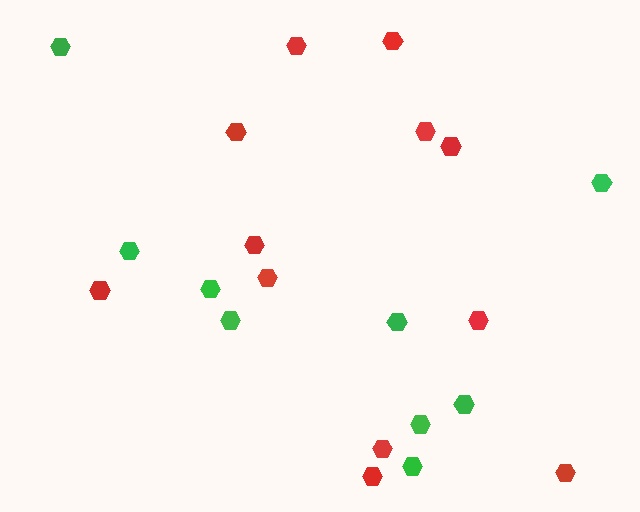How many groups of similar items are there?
There are 2 groups: one group of green hexagons (9) and one group of red hexagons (12).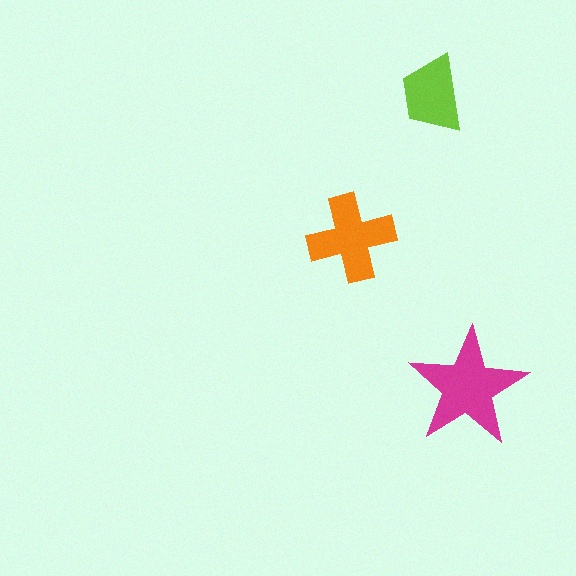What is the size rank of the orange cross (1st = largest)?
2nd.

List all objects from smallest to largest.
The lime trapezoid, the orange cross, the magenta star.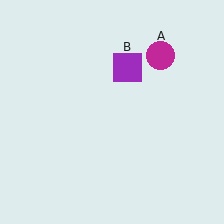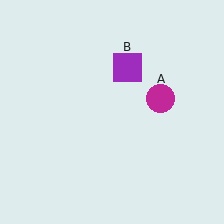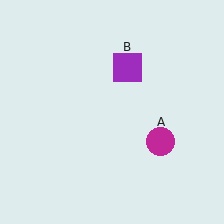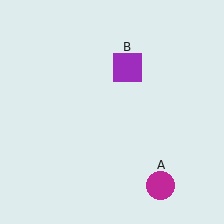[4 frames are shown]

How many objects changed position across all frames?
1 object changed position: magenta circle (object A).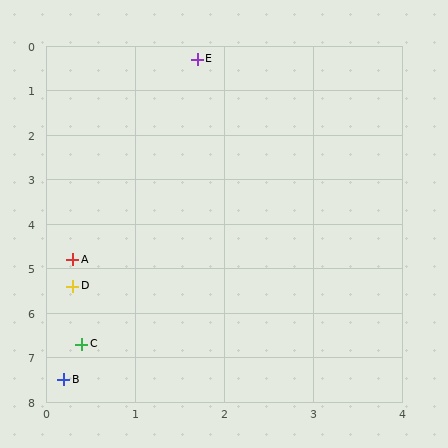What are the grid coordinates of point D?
Point D is at approximately (0.3, 5.4).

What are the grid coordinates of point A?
Point A is at approximately (0.3, 4.8).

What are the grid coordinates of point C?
Point C is at approximately (0.4, 6.7).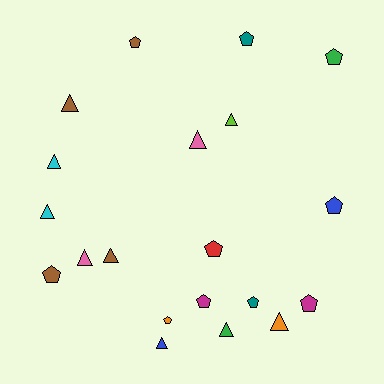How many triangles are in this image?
There are 10 triangles.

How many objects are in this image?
There are 20 objects.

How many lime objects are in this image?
There is 1 lime object.